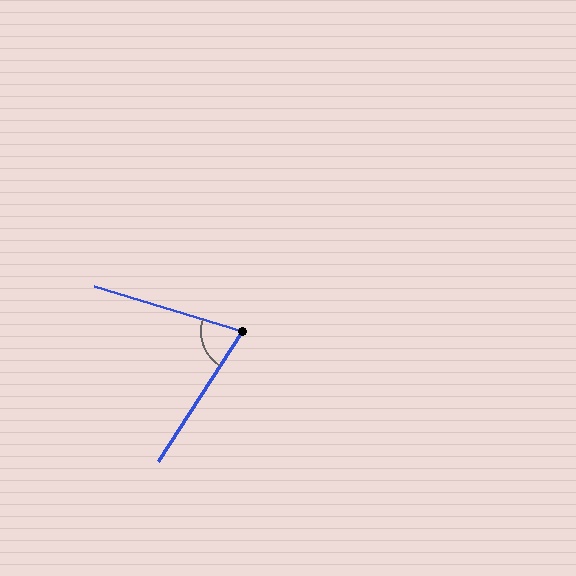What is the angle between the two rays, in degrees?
Approximately 74 degrees.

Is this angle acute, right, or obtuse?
It is acute.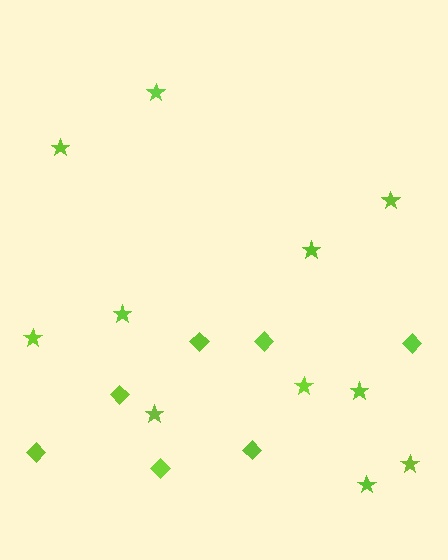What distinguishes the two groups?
There are 2 groups: one group of stars (11) and one group of diamonds (7).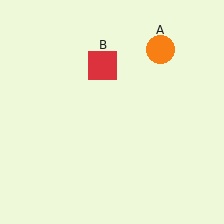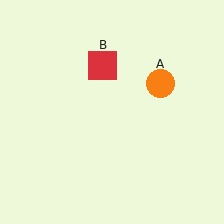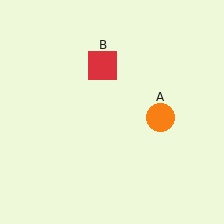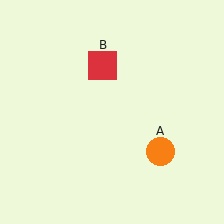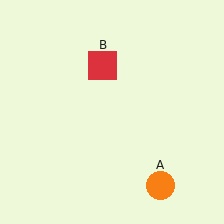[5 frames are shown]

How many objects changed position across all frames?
1 object changed position: orange circle (object A).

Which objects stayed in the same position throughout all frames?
Red square (object B) remained stationary.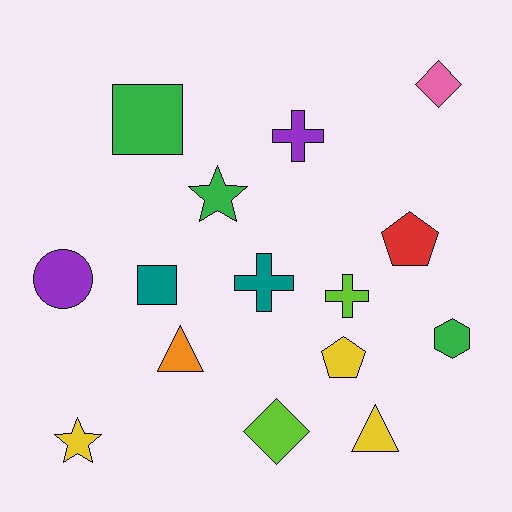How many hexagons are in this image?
There is 1 hexagon.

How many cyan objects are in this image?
There are no cyan objects.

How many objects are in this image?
There are 15 objects.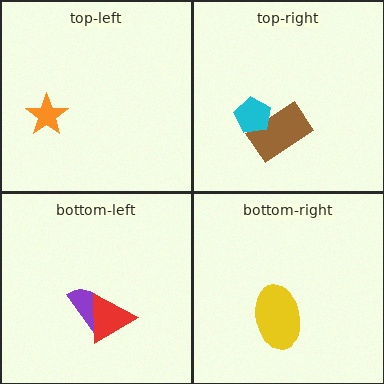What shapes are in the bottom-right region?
The yellow ellipse.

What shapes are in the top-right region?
The brown rectangle, the cyan pentagon.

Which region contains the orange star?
The top-left region.